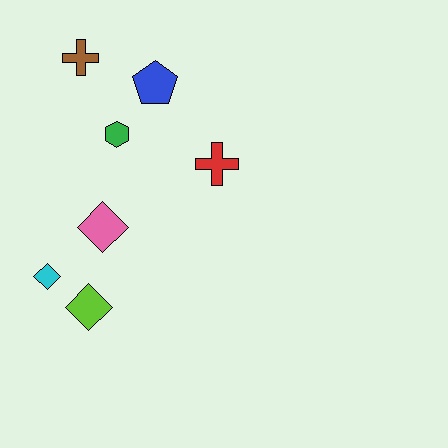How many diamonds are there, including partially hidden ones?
There are 3 diamonds.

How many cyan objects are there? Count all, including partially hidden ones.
There is 1 cyan object.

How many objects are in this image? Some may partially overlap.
There are 7 objects.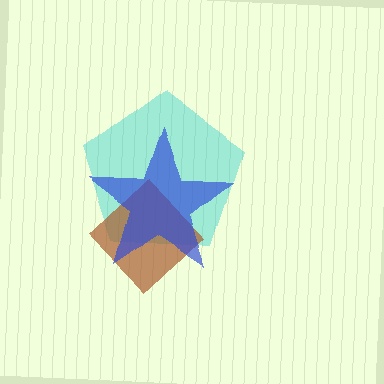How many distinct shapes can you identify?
There are 3 distinct shapes: a cyan pentagon, a brown diamond, a blue star.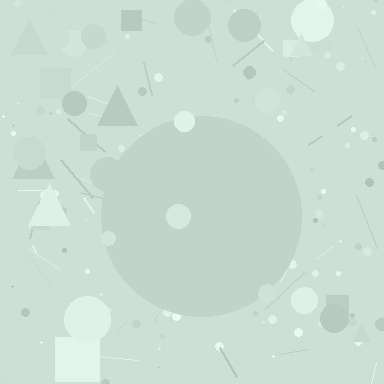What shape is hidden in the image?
A circle is hidden in the image.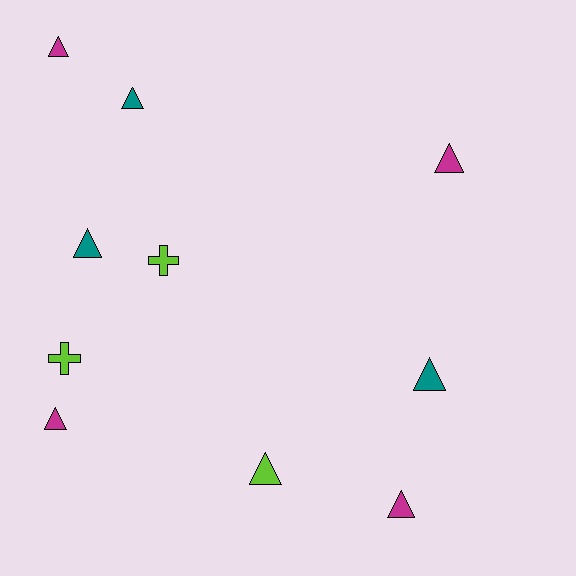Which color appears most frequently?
Magenta, with 4 objects.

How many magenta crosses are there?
There are no magenta crosses.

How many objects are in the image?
There are 10 objects.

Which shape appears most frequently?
Triangle, with 8 objects.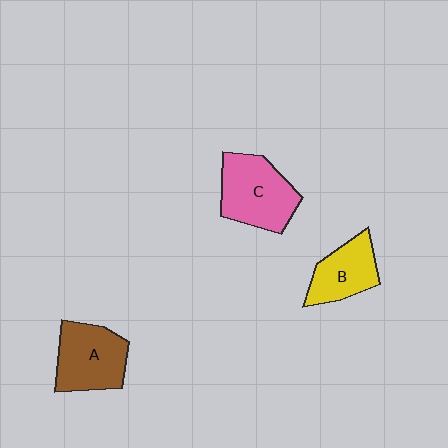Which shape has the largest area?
Shape C (pink).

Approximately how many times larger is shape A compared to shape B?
Approximately 1.3 times.